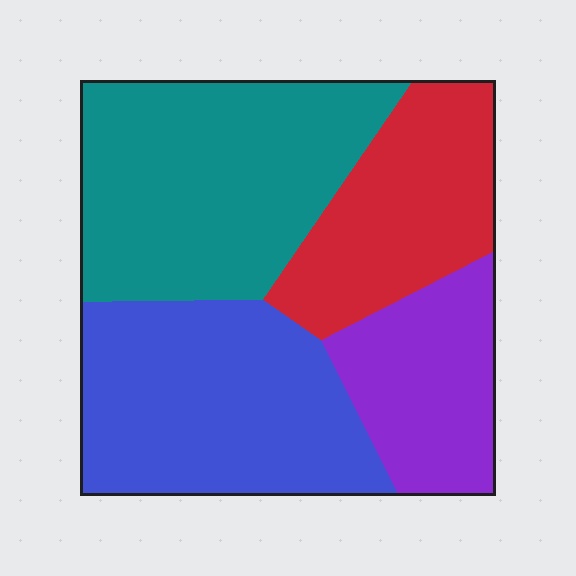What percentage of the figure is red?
Red covers 20% of the figure.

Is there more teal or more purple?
Teal.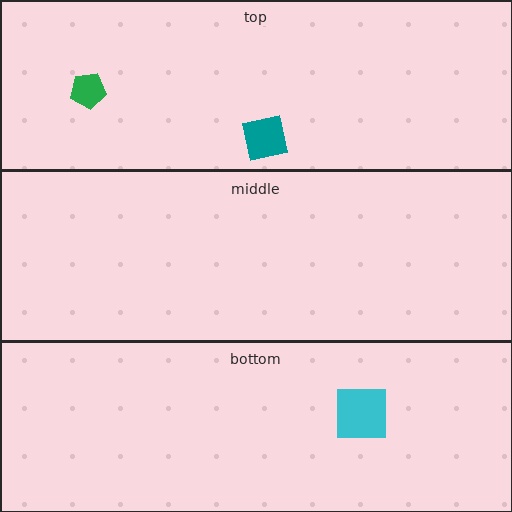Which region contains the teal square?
The top region.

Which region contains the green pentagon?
The top region.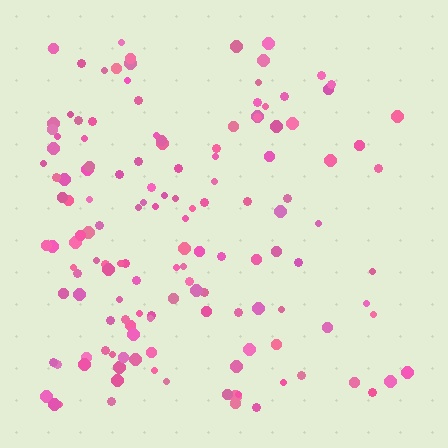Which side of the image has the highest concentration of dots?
The left.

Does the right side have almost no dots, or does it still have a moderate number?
Still a moderate number, just noticeably fewer than the left.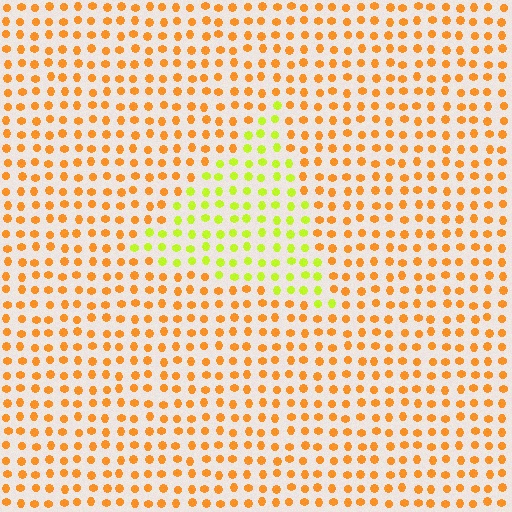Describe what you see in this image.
The image is filled with small orange elements in a uniform arrangement. A triangle-shaped region is visible where the elements are tinted to a slightly different hue, forming a subtle color boundary.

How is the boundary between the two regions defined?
The boundary is defined purely by a slight shift in hue (about 47 degrees). Spacing, size, and orientation are identical on both sides.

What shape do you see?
I see a triangle.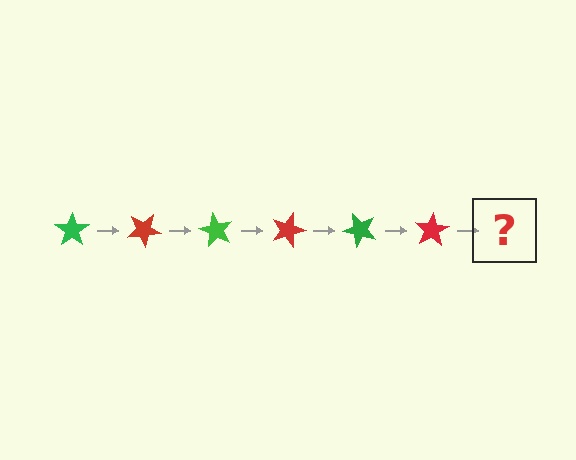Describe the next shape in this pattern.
It should be a green star, rotated 180 degrees from the start.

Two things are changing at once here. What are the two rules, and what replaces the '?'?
The two rules are that it rotates 30 degrees each step and the color cycles through green and red. The '?' should be a green star, rotated 180 degrees from the start.